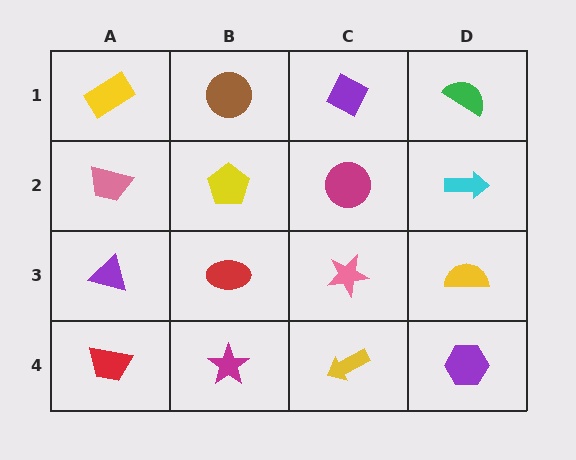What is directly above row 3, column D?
A cyan arrow.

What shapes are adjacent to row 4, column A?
A purple triangle (row 3, column A), a magenta star (row 4, column B).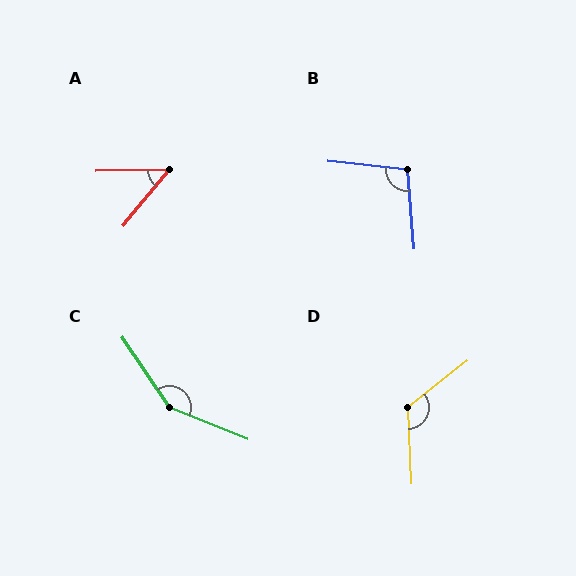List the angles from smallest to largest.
A (49°), B (101°), D (125°), C (146°).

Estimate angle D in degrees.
Approximately 125 degrees.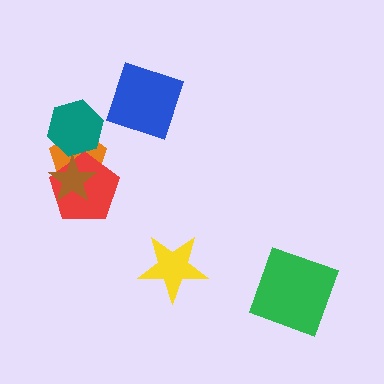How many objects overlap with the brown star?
2 objects overlap with the brown star.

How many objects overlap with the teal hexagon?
1 object overlaps with the teal hexagon.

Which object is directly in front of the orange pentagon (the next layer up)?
The teal hexagon is directly in front of the orange pentagon.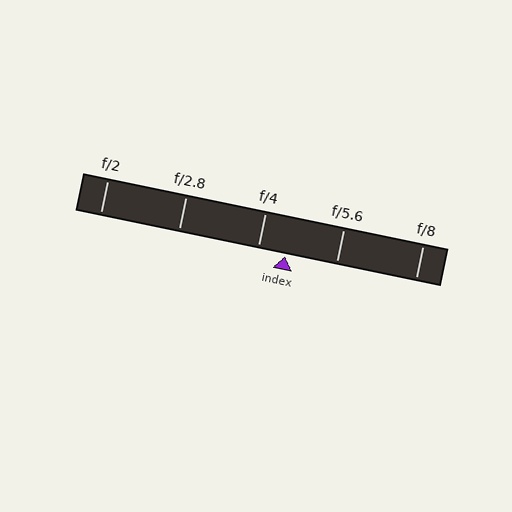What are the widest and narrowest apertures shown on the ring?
The widest aperture shown is f/2 and the narrowest is f/8.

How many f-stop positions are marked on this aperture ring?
There are 5 f-stop positions marked.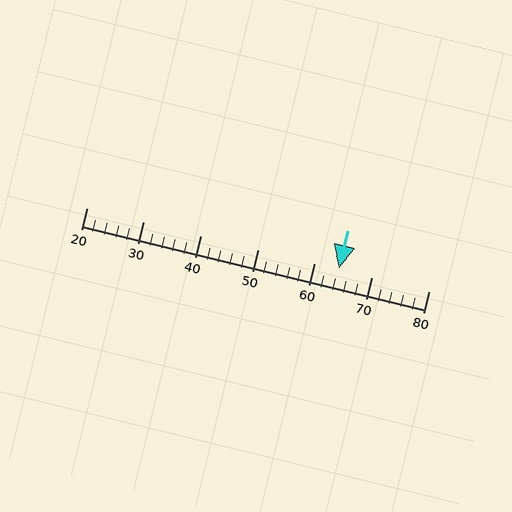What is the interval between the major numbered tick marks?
The major tick marks are spaced 10 units apart.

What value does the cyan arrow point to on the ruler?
The cyan arrow points to approximately 64.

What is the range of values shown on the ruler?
The ruler shows values from 20 to 80.